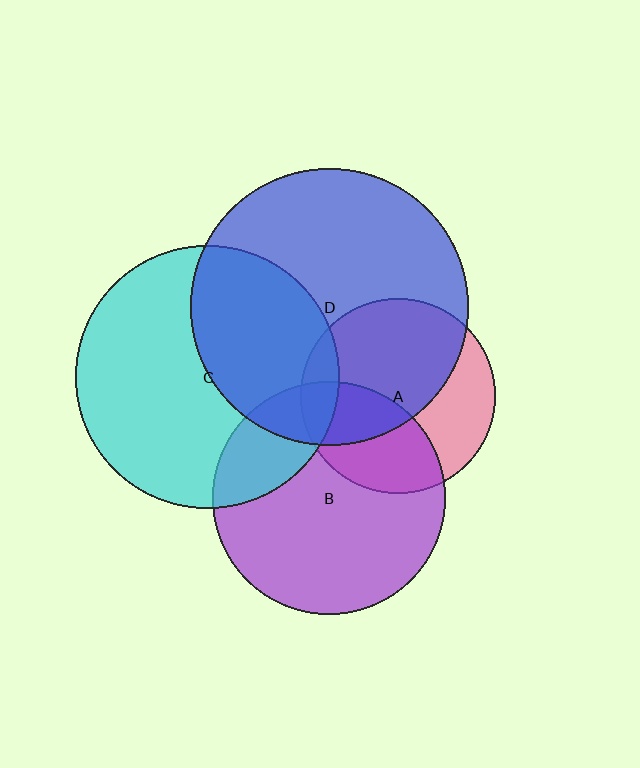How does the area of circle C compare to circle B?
Approximately 1.3 times.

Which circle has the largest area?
Circle D (blue).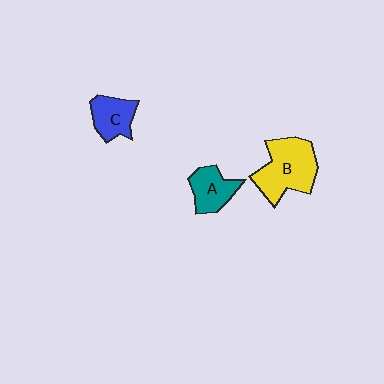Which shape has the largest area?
Shape B (yellow).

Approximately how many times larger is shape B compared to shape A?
Approximately 1.8 times.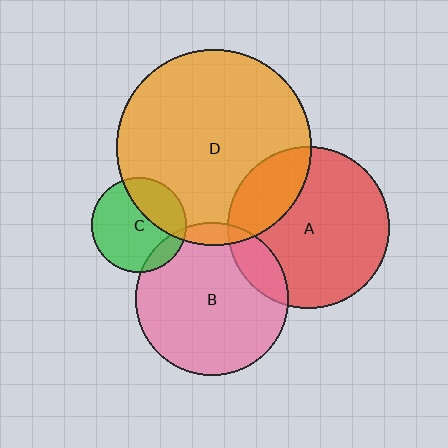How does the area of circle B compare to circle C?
Approximately 2.6 times.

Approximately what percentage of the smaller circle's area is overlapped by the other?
Approximately 5%.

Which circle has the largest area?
Circle D (orange).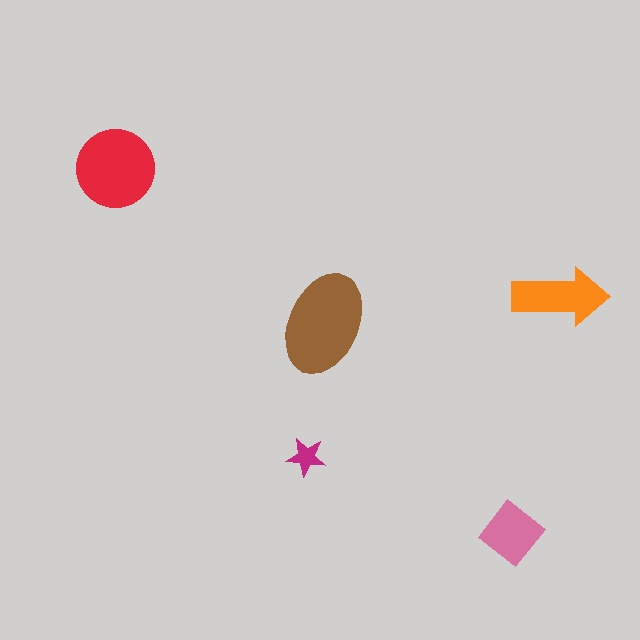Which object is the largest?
The brown ellipse.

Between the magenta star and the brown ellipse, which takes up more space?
The brown ellipse.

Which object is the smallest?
The magenta star.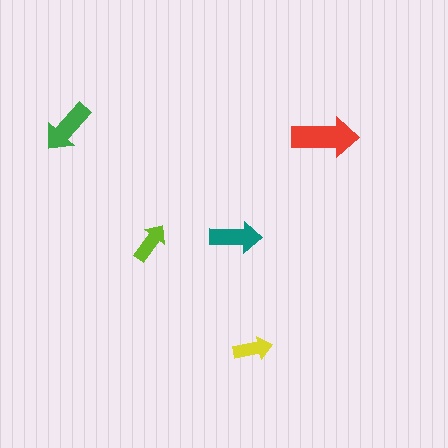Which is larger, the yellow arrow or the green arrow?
The green one.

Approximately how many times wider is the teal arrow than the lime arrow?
About 1.5 times wider.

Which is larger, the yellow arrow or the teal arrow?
The teal one.